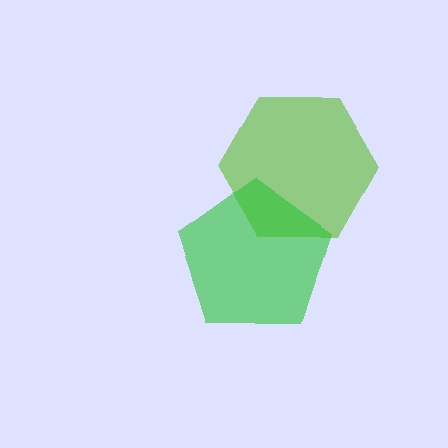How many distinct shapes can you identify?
There are 2 distinct shapes: a lime hexagon, a green pentagon.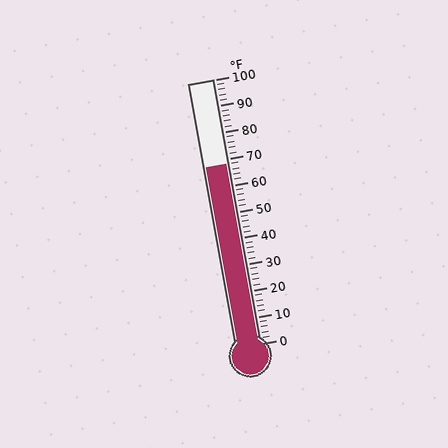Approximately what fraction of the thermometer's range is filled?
The thermometer is filled to approximately 70% of its range.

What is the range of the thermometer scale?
The thermometer scale ranges from 0°F to 100°F.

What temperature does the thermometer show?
The thermometer shows approximately 68°F.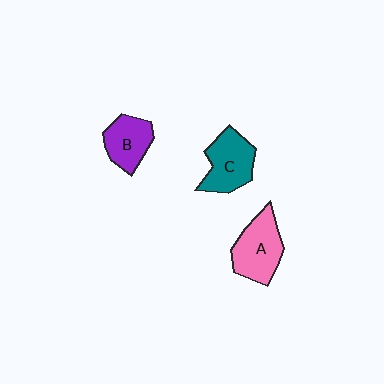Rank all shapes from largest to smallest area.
From largest to smallest: A (pink), C (teal), B (purple).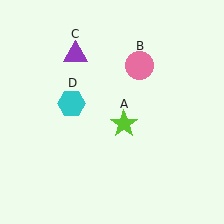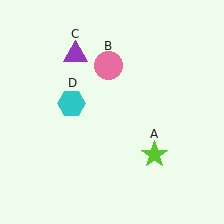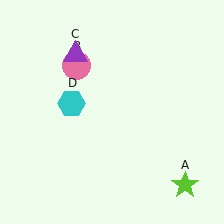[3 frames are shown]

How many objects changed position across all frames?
2 objects changed position: lime star (object A), pink circle (object B).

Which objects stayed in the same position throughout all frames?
Purple triangle (object C) and cyan hexagon (object D) remained stationary.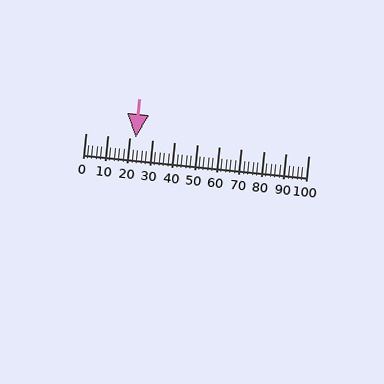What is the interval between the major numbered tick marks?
The major tick marks are spaced 10 units apart.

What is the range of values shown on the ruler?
The ruler shows values from 0 to 100.